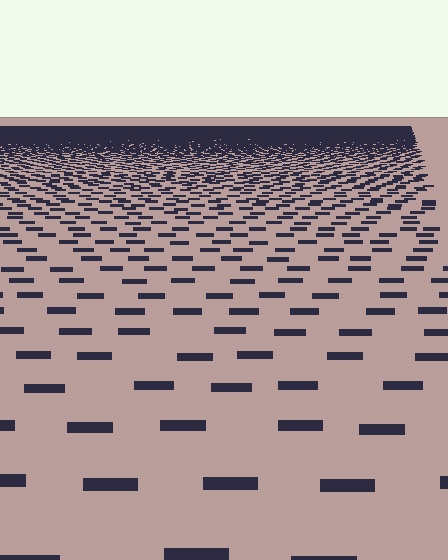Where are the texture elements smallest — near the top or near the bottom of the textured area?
Near the top.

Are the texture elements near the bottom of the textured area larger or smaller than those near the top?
Larger. Near the bottom, elements are closer to the viewer and appear at a bigger on-screen size.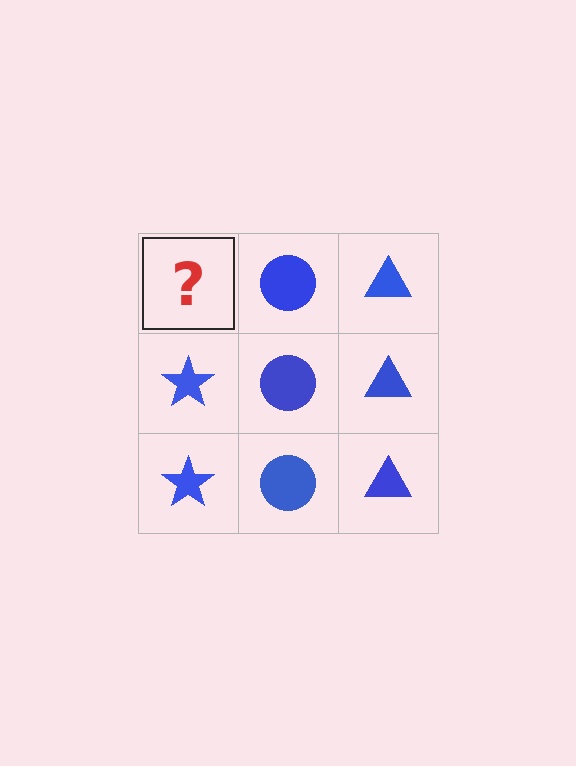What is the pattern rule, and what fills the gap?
The rule is that each column has a consistent shape. The gap should be filled with a blue star.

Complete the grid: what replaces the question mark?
The question mark should be replaced with a blue star.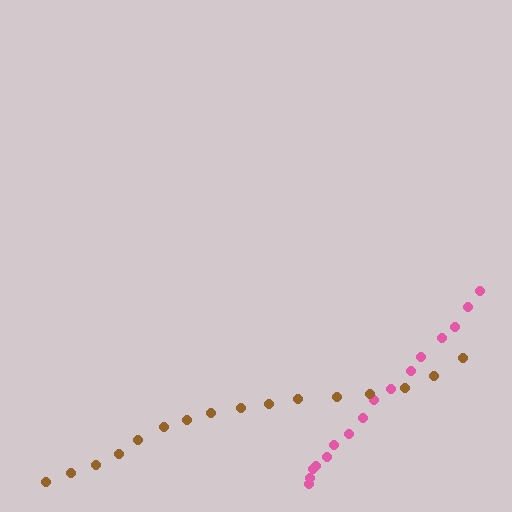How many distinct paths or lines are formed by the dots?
There are 2 distinct paths.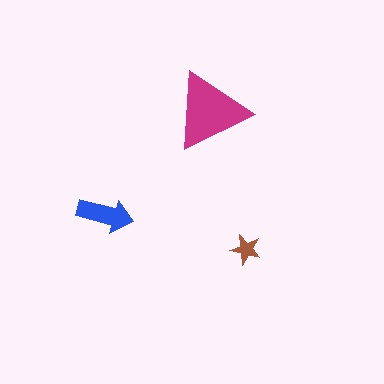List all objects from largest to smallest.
The magenta triangle, the blue arrow, the brown star.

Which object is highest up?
The magenta triangle is topmost.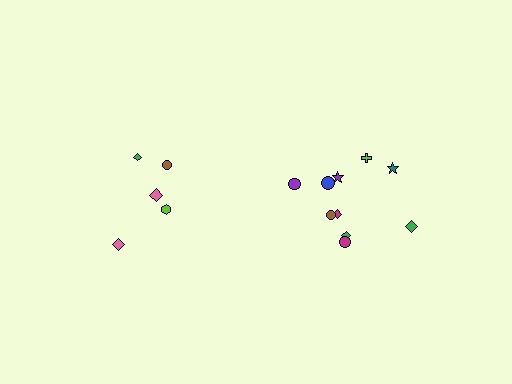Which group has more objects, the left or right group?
The right group.